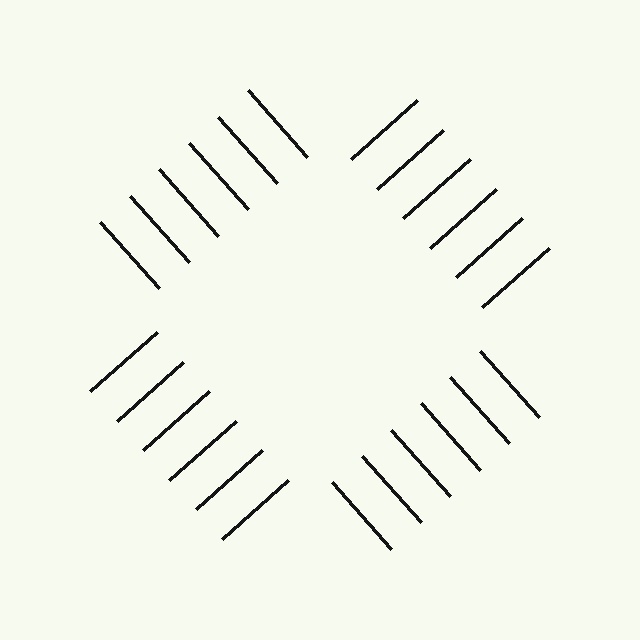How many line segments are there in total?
24 — 6 along each of the 4 edges.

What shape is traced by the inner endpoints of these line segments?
An illusory square — the line segments terminate on its edges but no continuous stroke is drawn.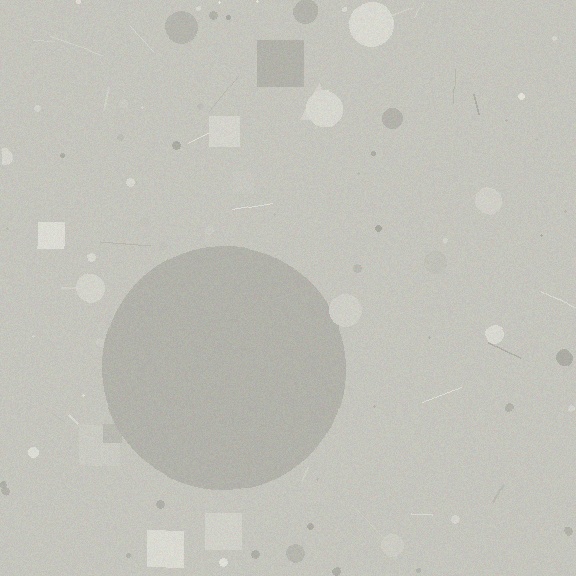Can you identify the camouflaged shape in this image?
The camouflaged shape is a circle.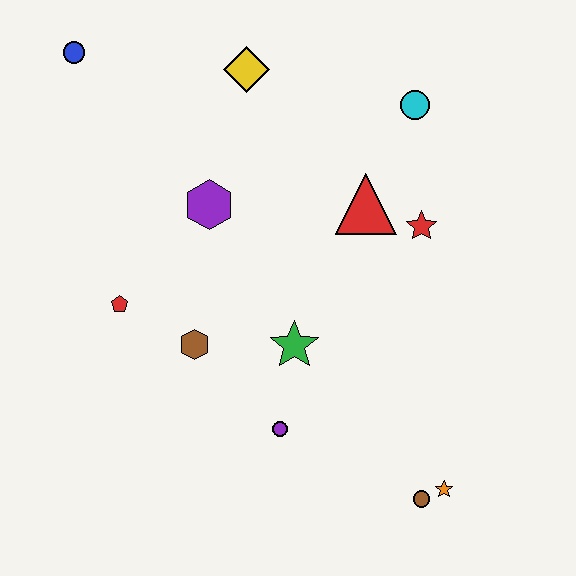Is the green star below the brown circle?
No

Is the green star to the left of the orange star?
Yes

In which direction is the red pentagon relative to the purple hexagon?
The red pentagon is below the purple hexagon.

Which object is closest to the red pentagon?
The brown hexagon is closest to the red pentagon.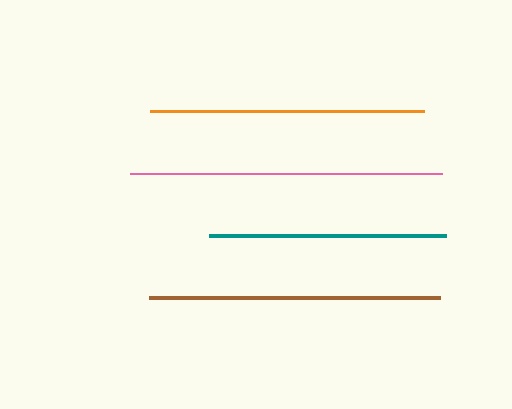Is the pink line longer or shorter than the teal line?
The pink line is longer than the teal line.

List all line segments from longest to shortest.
From longest to shortest: pink, brown, orange, teal.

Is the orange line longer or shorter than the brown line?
The brown line is longer than the orange line.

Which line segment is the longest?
The pink line is the longest at approximately 312 pixels.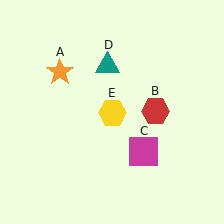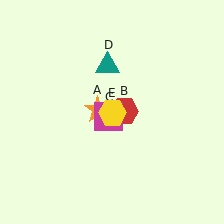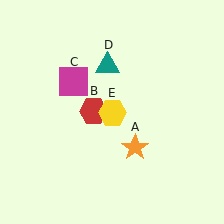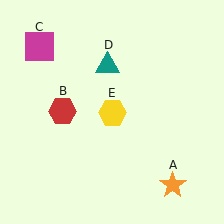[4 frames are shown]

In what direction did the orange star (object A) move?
The orange star (object A) moved down and to the right.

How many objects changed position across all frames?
3 objects changed position: orange star (object A), red hexagon (object B), magenta square (object C).